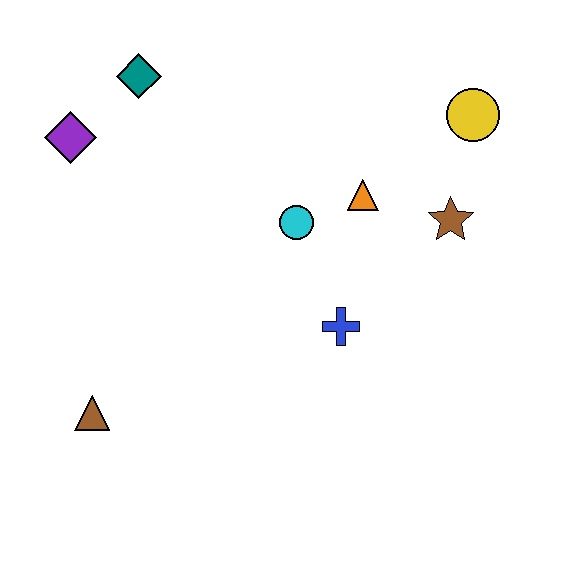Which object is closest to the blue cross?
The cyan circle is closest to the blue cross.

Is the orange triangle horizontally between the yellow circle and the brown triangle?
Yes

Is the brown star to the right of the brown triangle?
Yes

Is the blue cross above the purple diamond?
No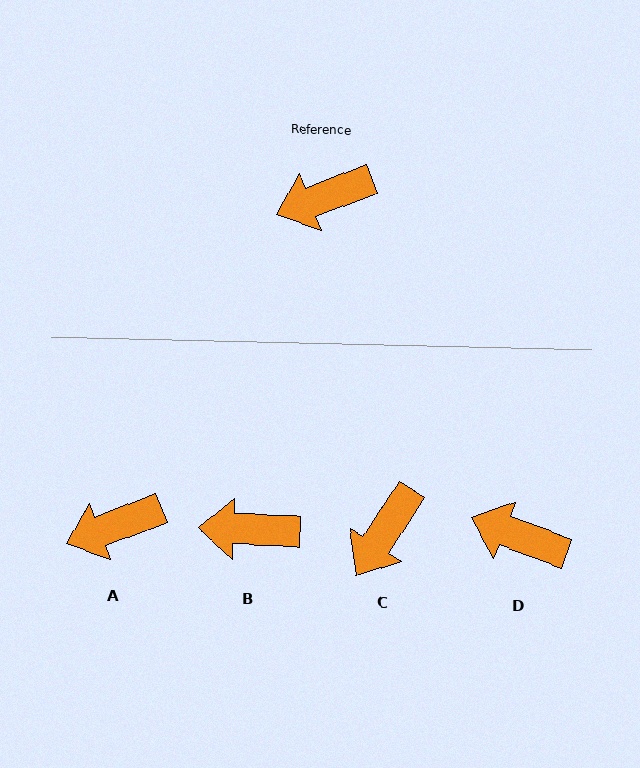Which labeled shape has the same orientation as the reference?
A.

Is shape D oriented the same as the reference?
No, it is off by about 42 degrees.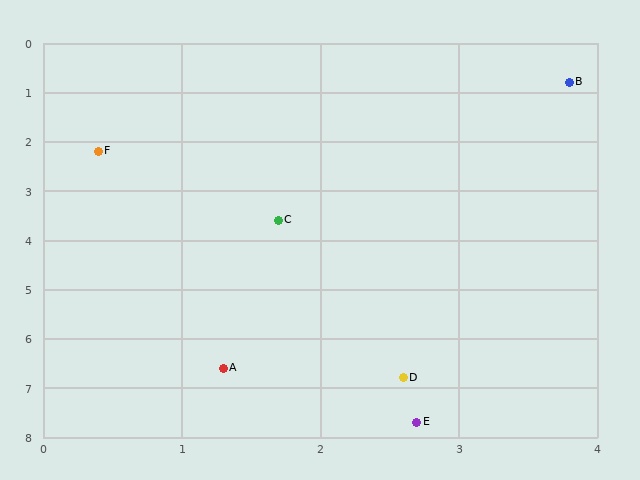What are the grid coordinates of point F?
Point F is at approximately (0.4, 2.2).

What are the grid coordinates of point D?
Point D is at approximately (2.6, 6.8).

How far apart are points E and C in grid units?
Points E and C are about 4.2 grid units apart.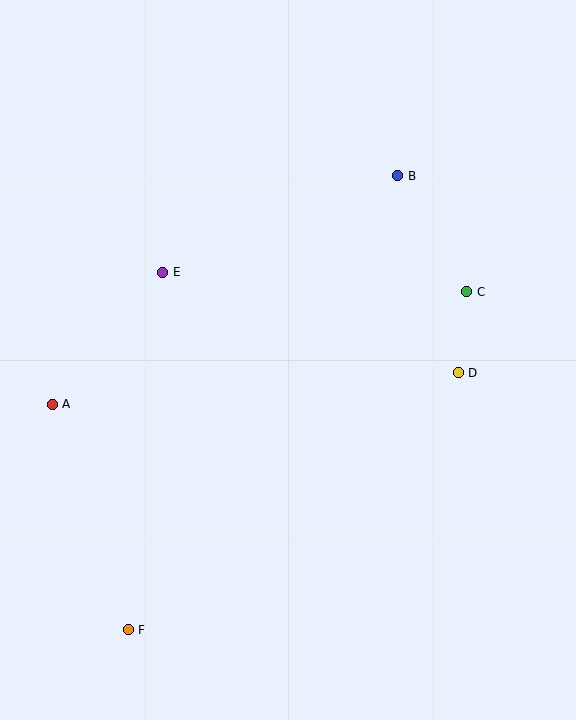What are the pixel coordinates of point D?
Point D is at (458, 373).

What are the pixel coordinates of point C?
Point C is at (467, 292).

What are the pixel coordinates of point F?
Point F is at (128, 630).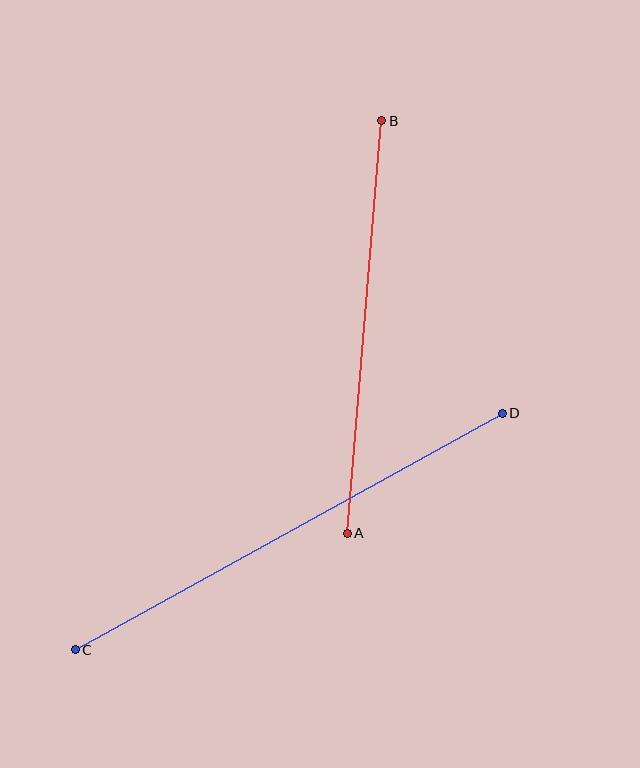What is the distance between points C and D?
The distance is approximately 488 pixels.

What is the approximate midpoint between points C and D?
The midpoint is at approximately (289, 532) pixels.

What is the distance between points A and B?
The distance is approximately 414 pixels.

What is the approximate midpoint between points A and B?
The midpoint is at approximately (364, 327) pixels.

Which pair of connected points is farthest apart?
Points C and D are farthest apart.